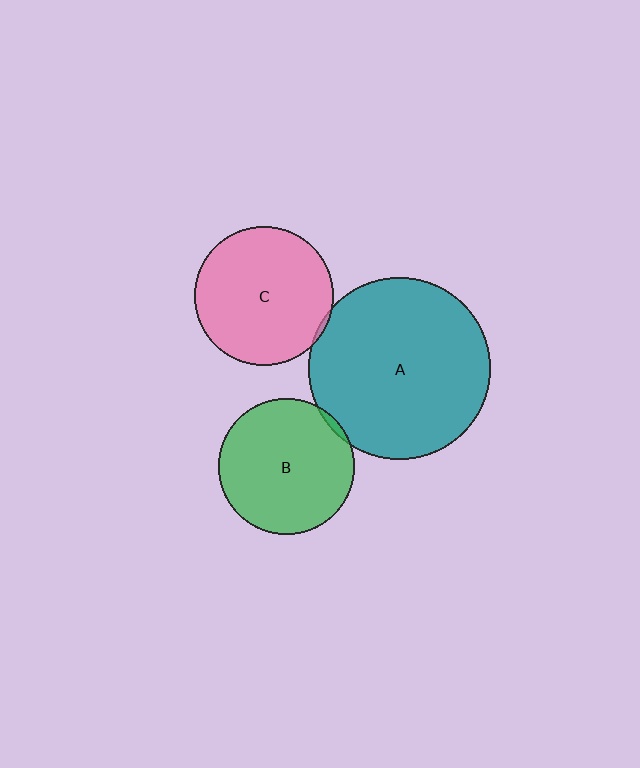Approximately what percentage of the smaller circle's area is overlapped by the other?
Approximately 5%.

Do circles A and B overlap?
Yes.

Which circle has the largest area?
Circle A (teal).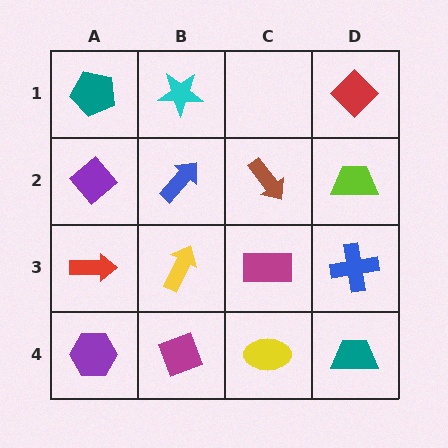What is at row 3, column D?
A blue cross.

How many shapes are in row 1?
3 shapes.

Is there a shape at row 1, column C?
No, that cell is empty.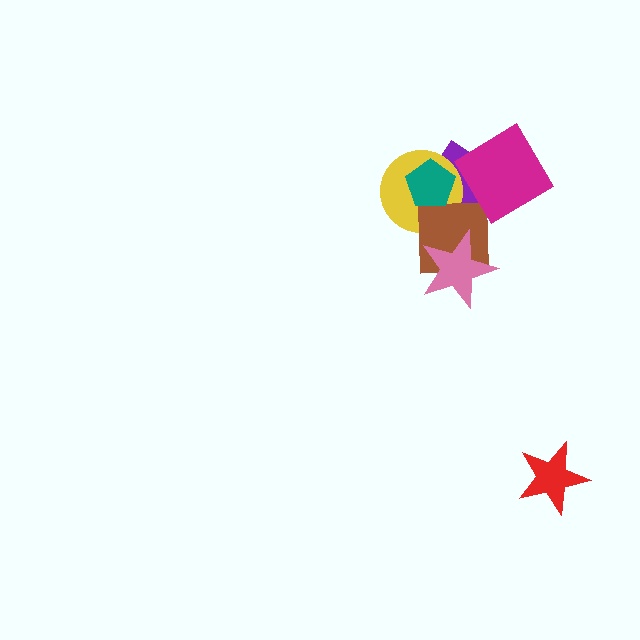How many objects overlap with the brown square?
4 objects overlap with the brown square.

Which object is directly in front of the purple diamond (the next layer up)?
The yellow circle is directly in front of the purple diamond.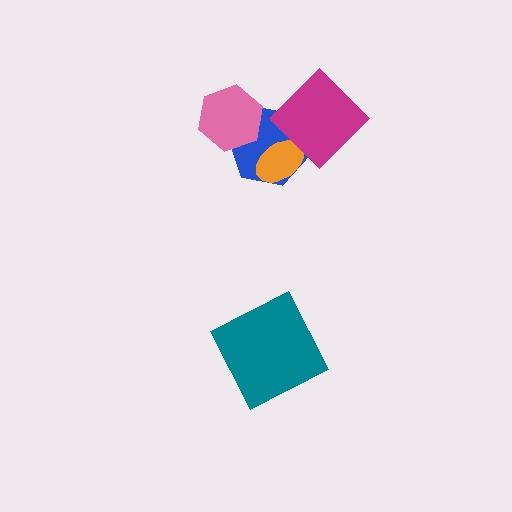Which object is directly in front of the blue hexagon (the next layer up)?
The orange ellipse is directly in front of the blue hexagon.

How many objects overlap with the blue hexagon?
3 objects overlap with the blue hexagon.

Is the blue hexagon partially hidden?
Yes, it is partially covered by another shape.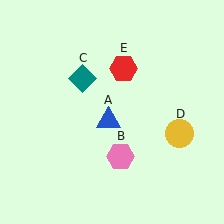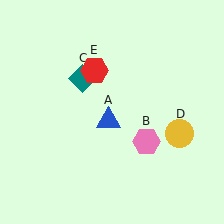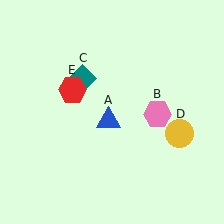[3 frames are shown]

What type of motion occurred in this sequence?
The pink hexagon (object B), red hexagon (object E) rotated counterclockwise around the center of the scene.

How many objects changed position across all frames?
2 objects changed position: pink hexagon (object B), red hexagon (object E).